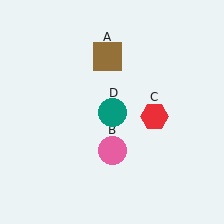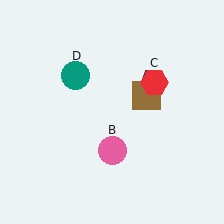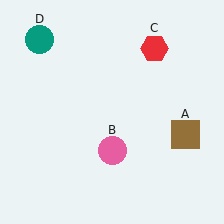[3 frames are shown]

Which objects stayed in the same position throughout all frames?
Pink circle (object B) remained stationary.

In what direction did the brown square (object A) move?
The brown square (object A) moved down and to the right.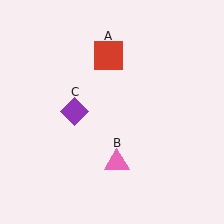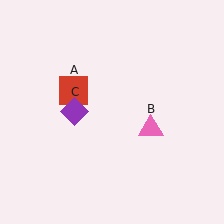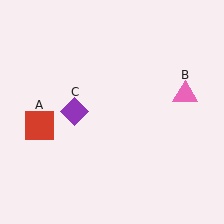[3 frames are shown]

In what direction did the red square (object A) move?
The red square (object A) moved down and to the left.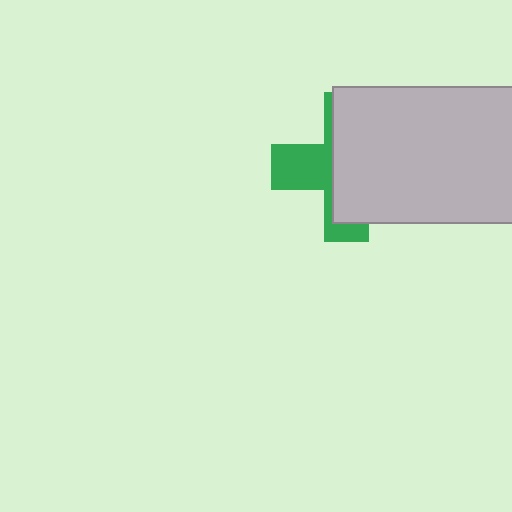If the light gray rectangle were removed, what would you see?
You would see the complete green cross.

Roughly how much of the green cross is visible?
A small part of it is visible (roughly 37%).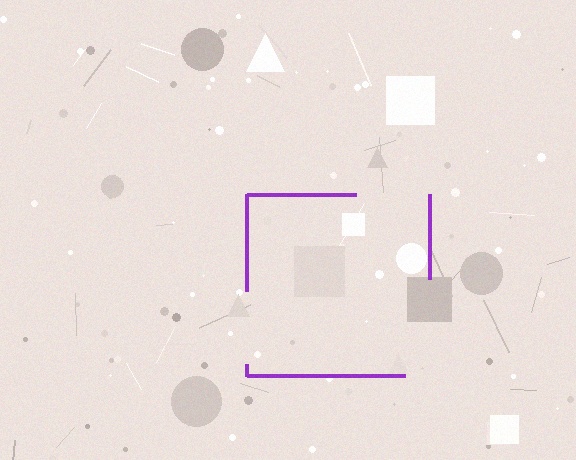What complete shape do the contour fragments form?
The contour fragments form a square.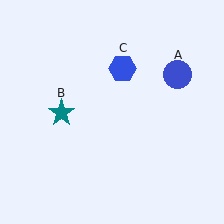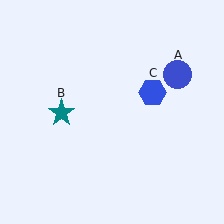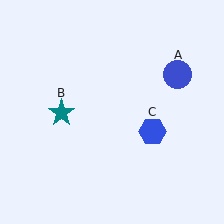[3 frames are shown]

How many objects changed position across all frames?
1 object changed position: blue hexagon (object C).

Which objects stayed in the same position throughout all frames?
Blue circle (object A) and teal star (object B) remained stationary.